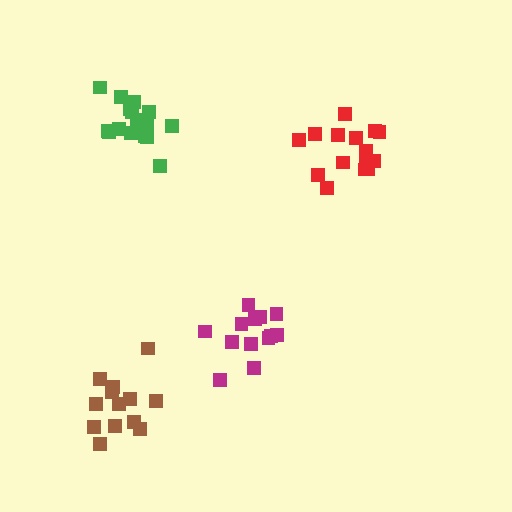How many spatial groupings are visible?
There are 4 spatial groupings.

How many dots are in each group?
Group 1: 13 dots, Group 2: 17 dots, Group 3: 13 dots, Group 4: 15 dots (58 total).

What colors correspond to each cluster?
The clusters are colored: magenta, green, brown, red.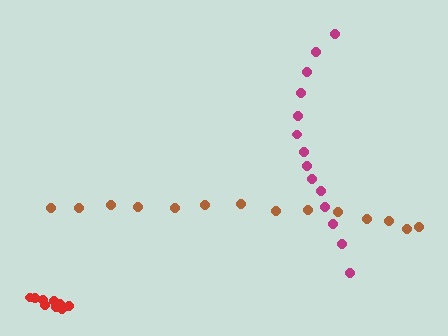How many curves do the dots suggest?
There are 3 distinct paths.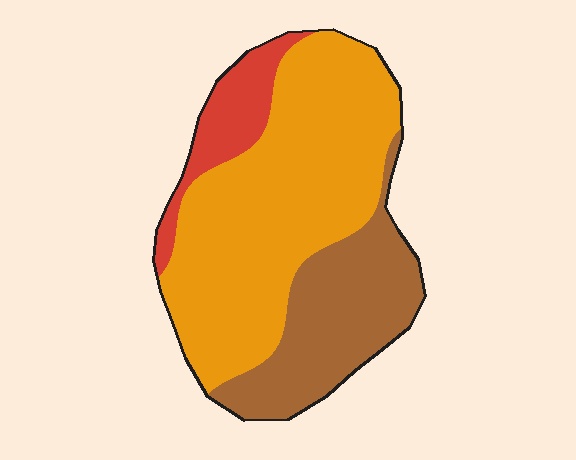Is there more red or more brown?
Brown.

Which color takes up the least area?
Red, at roughly 10%.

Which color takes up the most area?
Orange, at roughly 60%.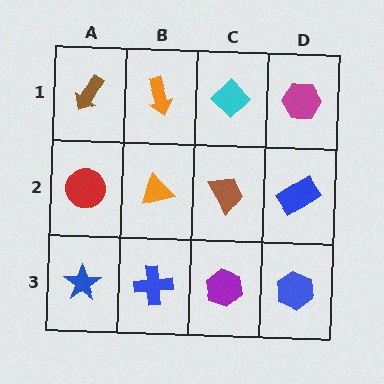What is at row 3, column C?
A purple hexagon.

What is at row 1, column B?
An orange arrow.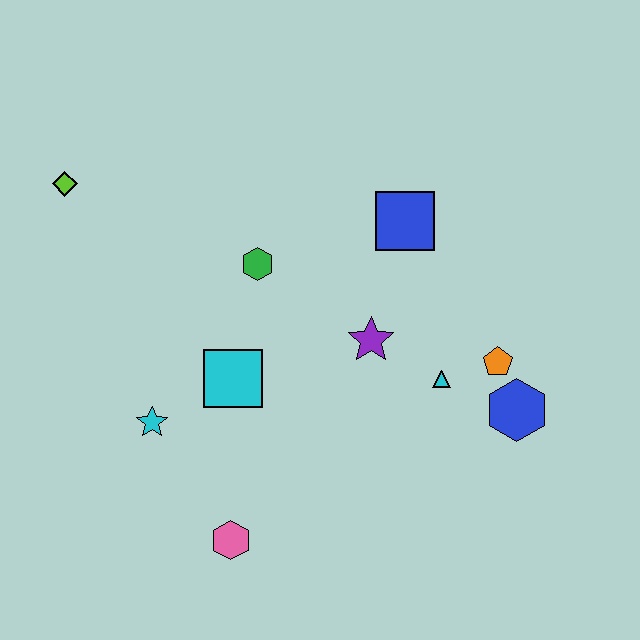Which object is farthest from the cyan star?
The blue hexagon is farthest from the cyan star.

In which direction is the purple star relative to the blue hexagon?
The purple star is to the left of the blue hexagon.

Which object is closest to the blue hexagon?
The orange pentagon is closest to the blue hexagon.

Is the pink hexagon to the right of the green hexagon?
No